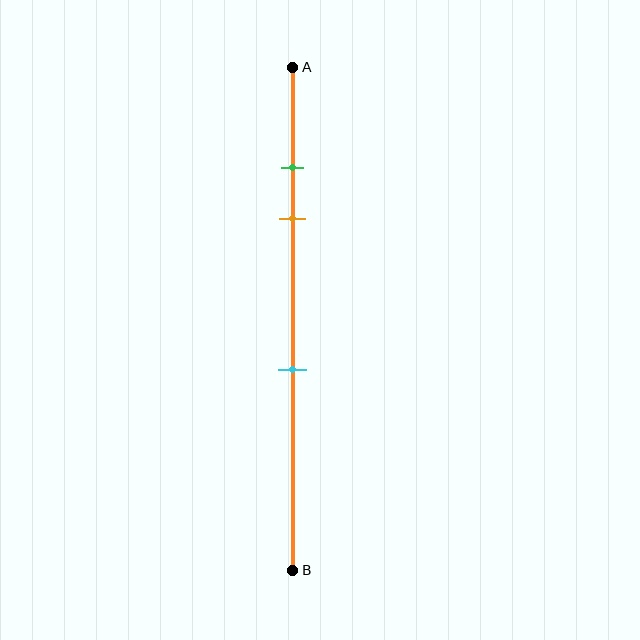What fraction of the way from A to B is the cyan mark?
The cyan mark is approximately 60% (0.6) of the way from A to B.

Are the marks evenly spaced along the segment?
No, the marks are not evenly spaced.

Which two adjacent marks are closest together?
The green and orange marks are the closest adjacent pair.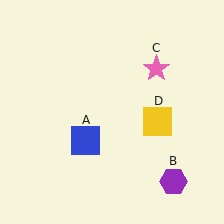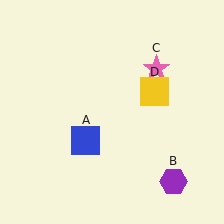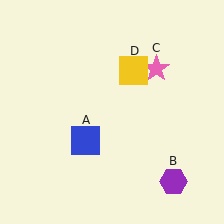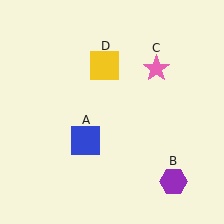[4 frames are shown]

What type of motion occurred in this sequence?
The yellow square (object D) rotated counterclockwise around the center of the scene.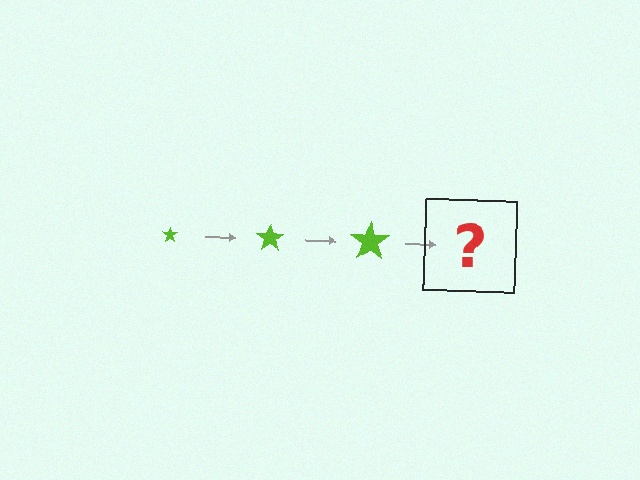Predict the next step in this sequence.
The next step is a lime star, larger than the previous one.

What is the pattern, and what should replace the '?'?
The pattern is that the star gets progressively larger each step. The '?' should be a lime star, larger than the previous one.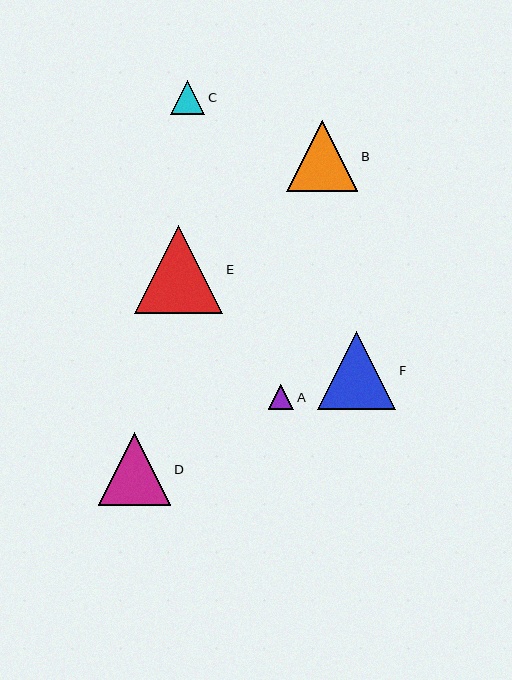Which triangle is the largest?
Triangle E is the largest with a size of approximately 88 pixels.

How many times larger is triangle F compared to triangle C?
Triangle F is approximately 2.3 times the size of triangle C.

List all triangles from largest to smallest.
From largest to smallest: E, F, D, B, C, A.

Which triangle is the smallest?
Triangle A is the smallest with a size of approximately 25 pixels.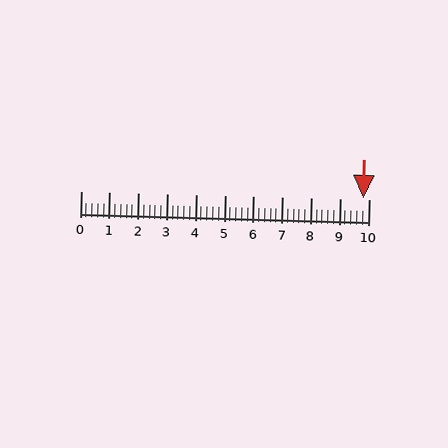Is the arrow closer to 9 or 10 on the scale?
The arrow is closer to 10.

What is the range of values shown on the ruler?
The ruler shows values from 0 to 10.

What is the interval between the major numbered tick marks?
The major tick marks are spaced 1 units apart.